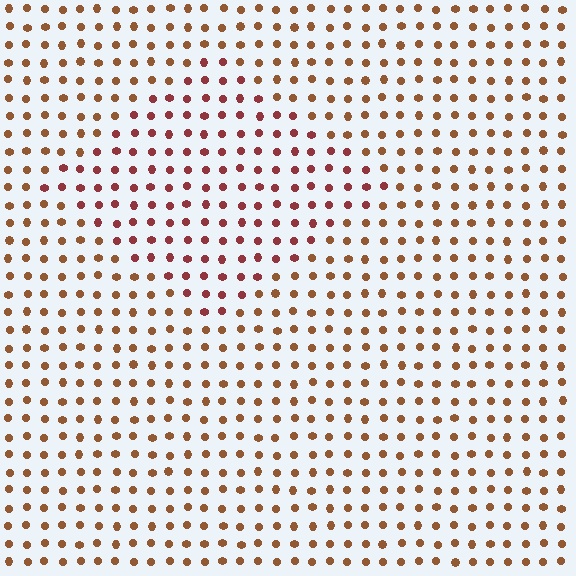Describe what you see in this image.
The image is filled with small brown elements in a uniform arrangement. A diamond-shaped region is visible where the elements are tinted to a slightly different hue, forming a subtle color boundary.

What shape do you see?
I see a diamond.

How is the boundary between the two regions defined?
The boundary is defined purely by a slight shift in hue (about 30 degrees). Spacing, size, and orientation are identical on both sides.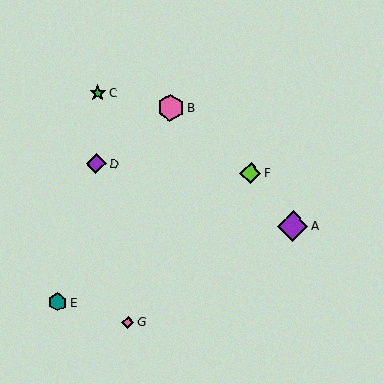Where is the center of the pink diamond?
The center of the pink diamond is at (128, 322).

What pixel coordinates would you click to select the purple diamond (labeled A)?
Click at (293, 226) to select the purple diamond A.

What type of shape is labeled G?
Shape G is a pink diamond.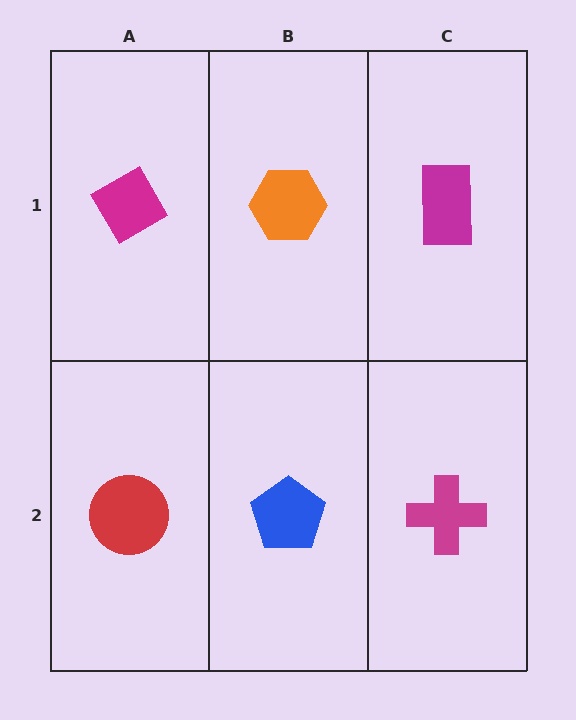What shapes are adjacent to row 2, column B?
An orange hexagon (row 1, column B), a red circle (row 2, column A), a magenta cross (row 2, column C).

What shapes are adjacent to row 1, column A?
A red circle (row 2, column A), an orange hexagon (row 1, column B).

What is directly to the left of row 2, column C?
A blue pentagon.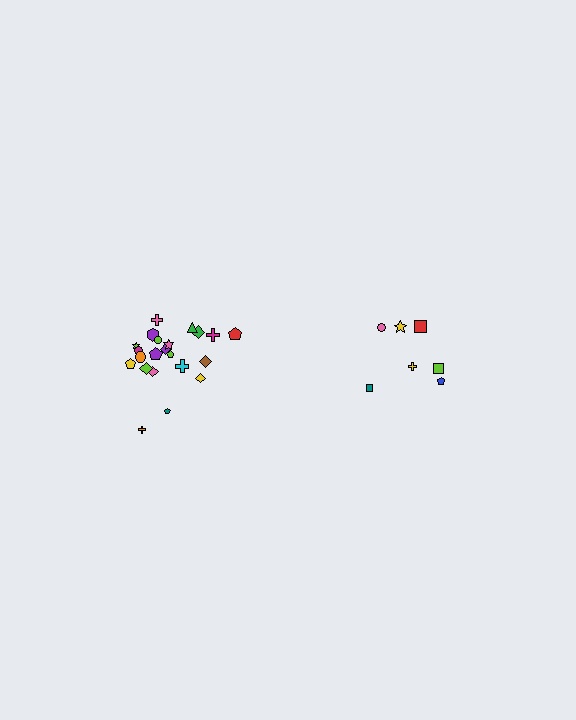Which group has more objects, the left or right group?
The left group.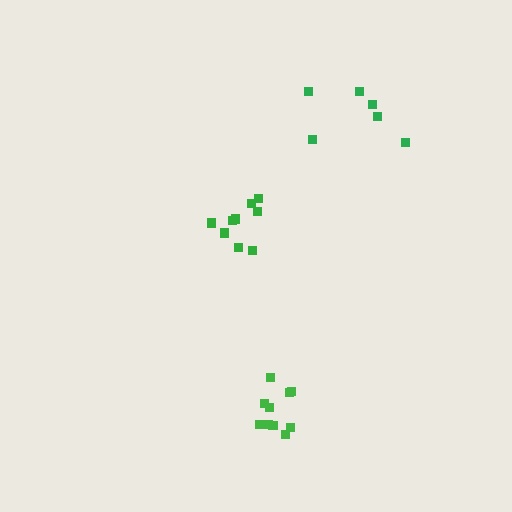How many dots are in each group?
Group 1: 10 dots, Group 2: 9 dots, Group 3: 6 dots (25 total).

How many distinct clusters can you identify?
There are 3 distinct clusters.